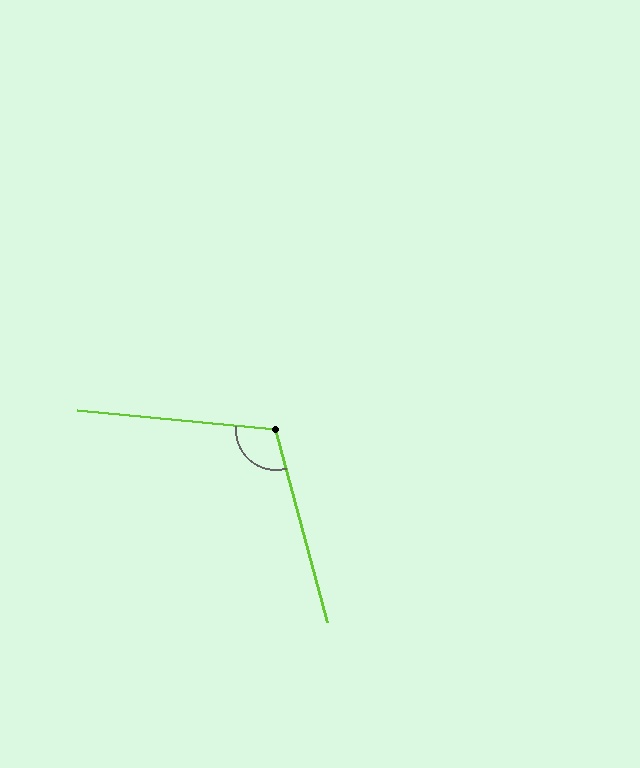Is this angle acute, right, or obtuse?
It is obtuse.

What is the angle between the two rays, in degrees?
Approximately 110 degrees.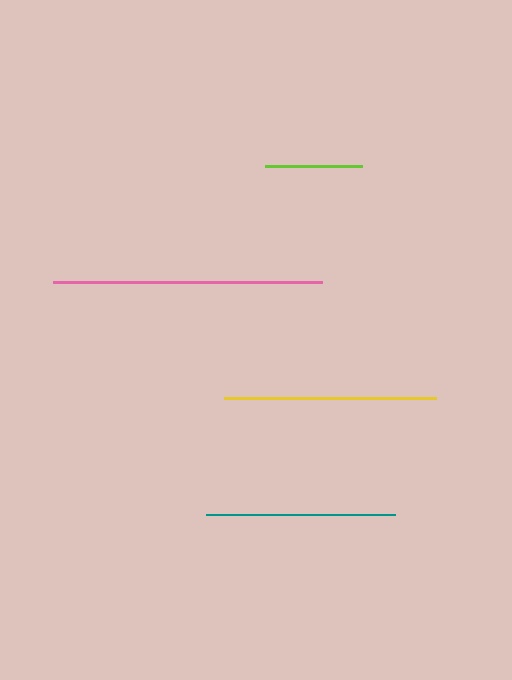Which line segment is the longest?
The pink line is the longest at approximately 269 pixels.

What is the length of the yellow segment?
The yellow segment is approximately 212 pixels long.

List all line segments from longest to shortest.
From longest to shortest: pink, yellow, teal, lime.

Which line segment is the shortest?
The lime line is the shortest at approximately 98 pixels.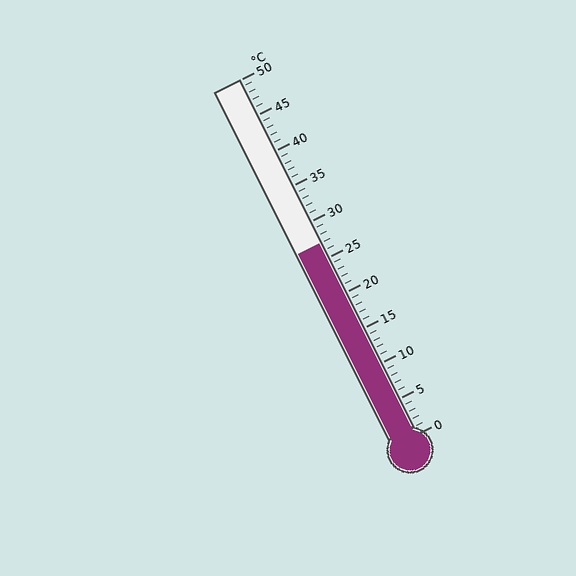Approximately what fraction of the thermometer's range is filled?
The thermometer is filled to approximately 55% of its range.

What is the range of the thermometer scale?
The thermometer scale ranges from 0°C to 50°C.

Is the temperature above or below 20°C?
The temperature is above 20°C.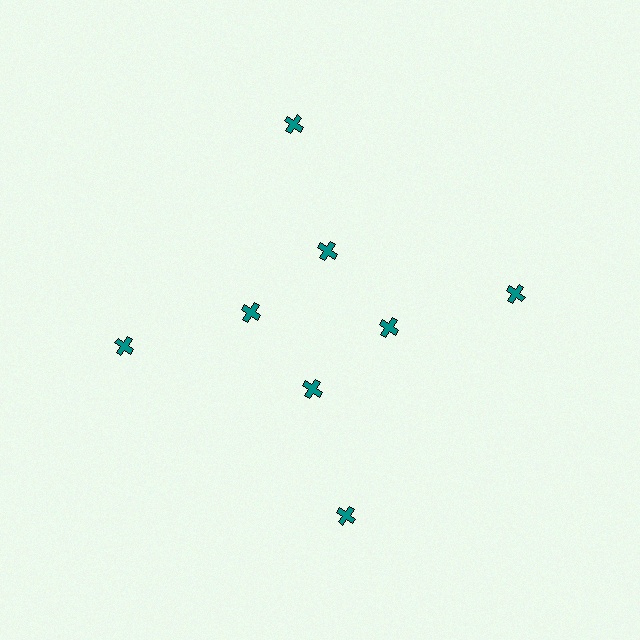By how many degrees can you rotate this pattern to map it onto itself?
The pattern maps onto itself every 90 degrees of rotation.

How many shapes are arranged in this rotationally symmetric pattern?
There are 8 shapes, arranged in 4 groups of 2.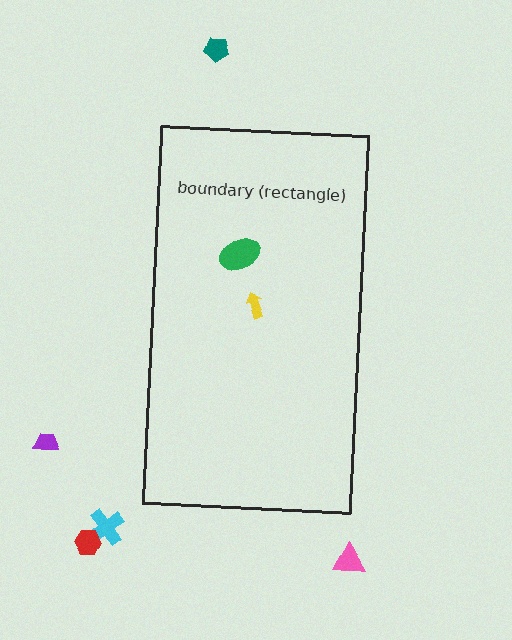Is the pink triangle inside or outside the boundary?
Outside.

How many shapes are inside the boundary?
2 inside, 5 outside.